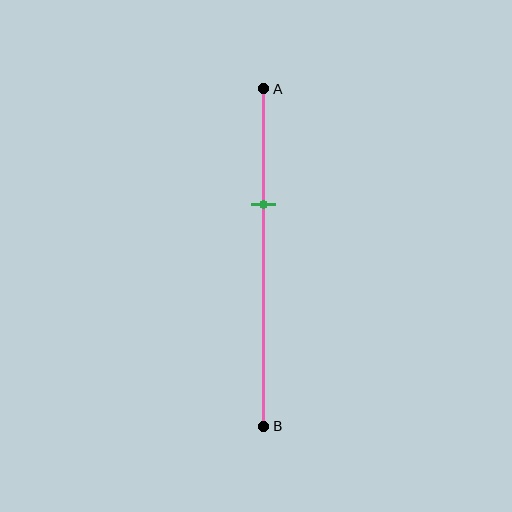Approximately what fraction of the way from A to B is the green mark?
The green mark is approximately 35% of the way from A to B.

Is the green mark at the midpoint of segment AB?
No, the mark is at about 35% from A, not at the 50% midpoint.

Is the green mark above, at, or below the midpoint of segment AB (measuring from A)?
The green mark is above the midpoint of segment AB.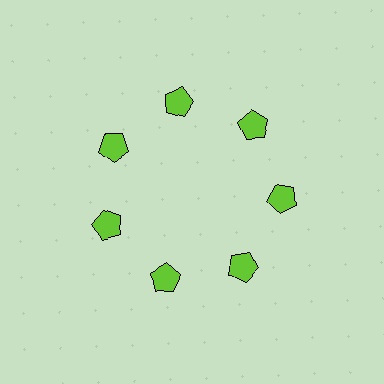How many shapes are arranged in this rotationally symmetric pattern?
There are 7 shapes, arranged in 7 groups of 1.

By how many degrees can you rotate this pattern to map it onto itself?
The pattern maps onto itself every 51 degrees of rotation.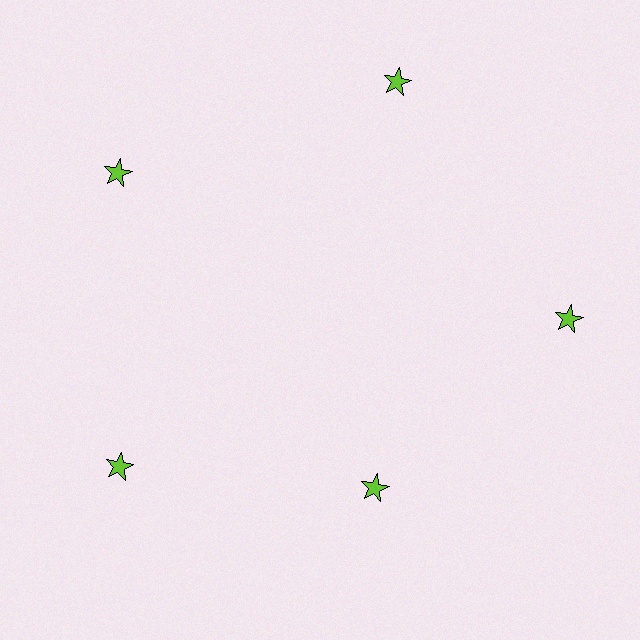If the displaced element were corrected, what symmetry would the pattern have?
It would have 5-fold rotational symmetry — the pattern would map onto itself every 72 degrees.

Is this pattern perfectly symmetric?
No. The 5 lime stars are arranged in a ring, but one element near the 5 o'clock position is pulled inward toward the center, breaking the 5-fold rotational symmetry.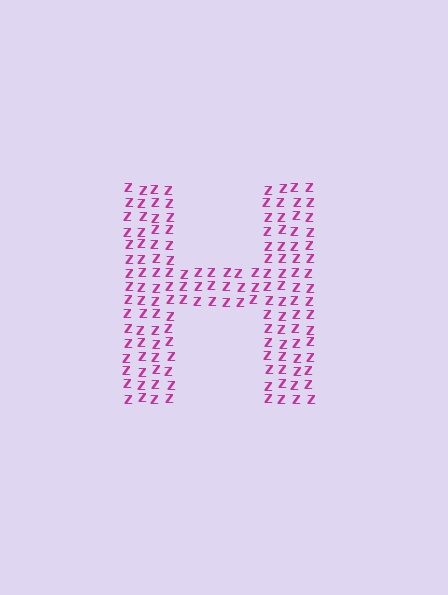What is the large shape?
The large shape is the letter H.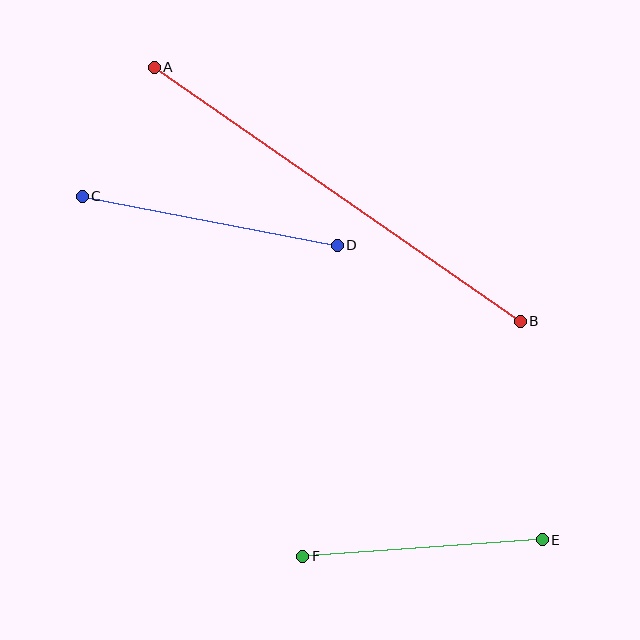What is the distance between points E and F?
The distance is approximately 240 pixels.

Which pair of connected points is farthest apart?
Points A and B are farthest apart.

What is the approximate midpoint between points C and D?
The midpoint is at approximately (210, 221) pixels.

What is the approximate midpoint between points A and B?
The midpoint is at approximately (337, 194) pixels.